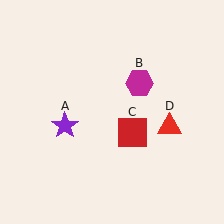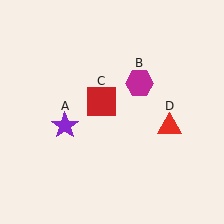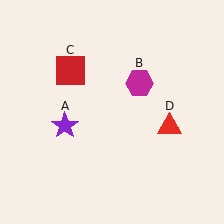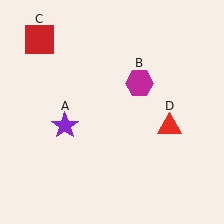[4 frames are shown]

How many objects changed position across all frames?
1 object changed position: red square (object C).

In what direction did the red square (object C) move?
The red square (object C) moved up and to the left.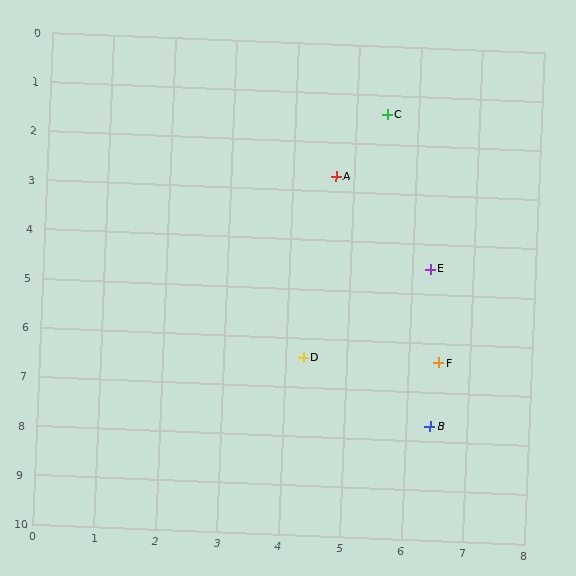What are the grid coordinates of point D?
Point D is at approximately (4.3, 6.4).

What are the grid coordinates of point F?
Point F is at approximately (6.5, 6.4).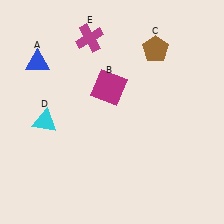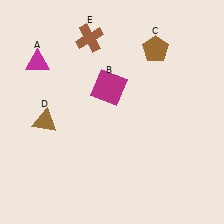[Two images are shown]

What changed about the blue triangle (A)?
In Image 1, A is blue. In Image 2, it changed to magenta.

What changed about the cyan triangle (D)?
In Image 1, D is cyan. In Image 2, it changed to brown.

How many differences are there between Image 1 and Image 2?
There are 3 differences between the two images.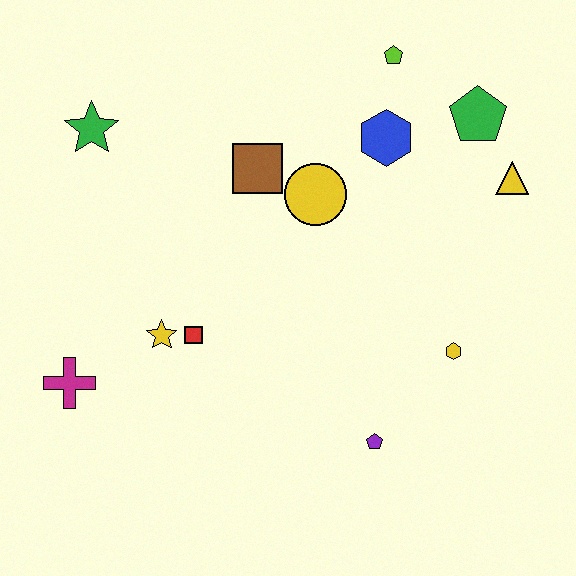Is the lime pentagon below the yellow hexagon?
No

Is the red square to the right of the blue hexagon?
No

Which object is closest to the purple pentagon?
The yellow hexagon is closest to the purple pentagon.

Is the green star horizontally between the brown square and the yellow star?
No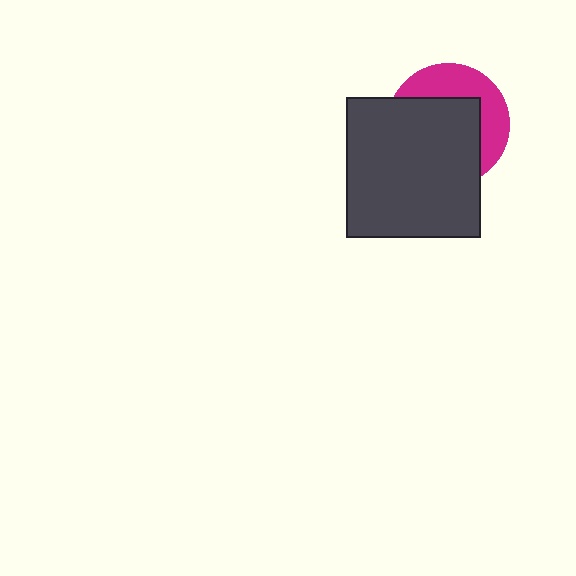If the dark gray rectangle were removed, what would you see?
You would see the complete magenta circle.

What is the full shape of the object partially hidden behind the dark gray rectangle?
The partially hidden object is a magenta circle.